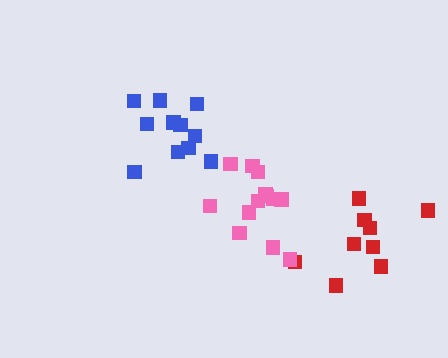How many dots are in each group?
Group 1: 11 dots, Group 2: 9 dots, Group 3: 13 dots (33 total).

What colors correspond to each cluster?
The clusters are colored: blue, red, pink.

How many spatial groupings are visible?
There are 3 spatial groupings.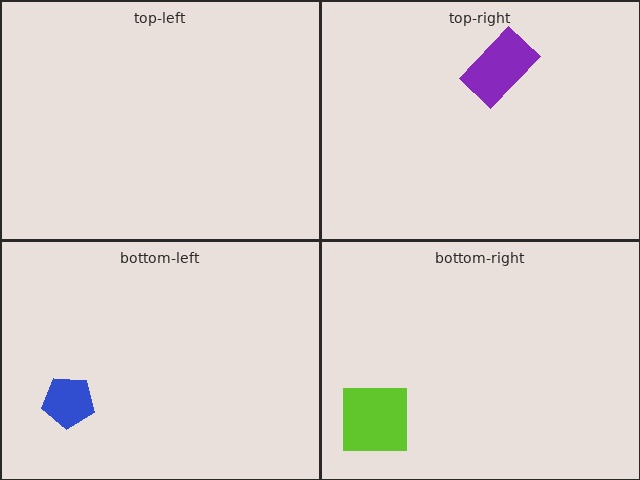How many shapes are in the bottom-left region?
1.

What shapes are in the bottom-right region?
The lime square.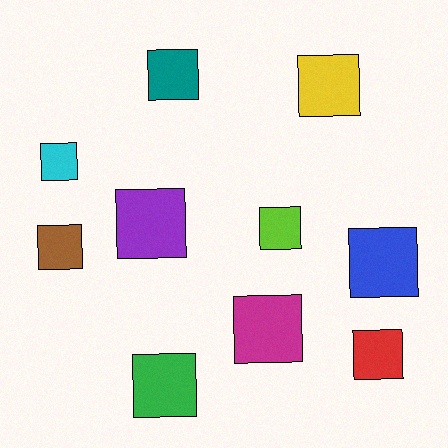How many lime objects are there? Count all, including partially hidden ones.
There is 1 lime object.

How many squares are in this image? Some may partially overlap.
There are 10 squares.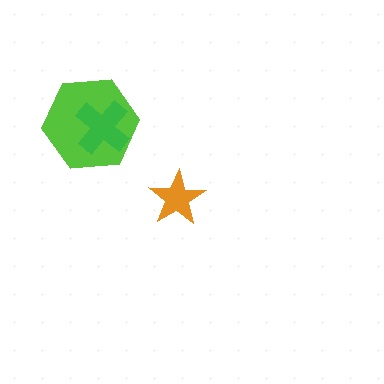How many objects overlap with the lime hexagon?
1 object overlaps with the lime hexagon.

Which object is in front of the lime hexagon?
The green cross is in front of the lime hexagon.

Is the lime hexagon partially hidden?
Yes, it is partially covered by another shape.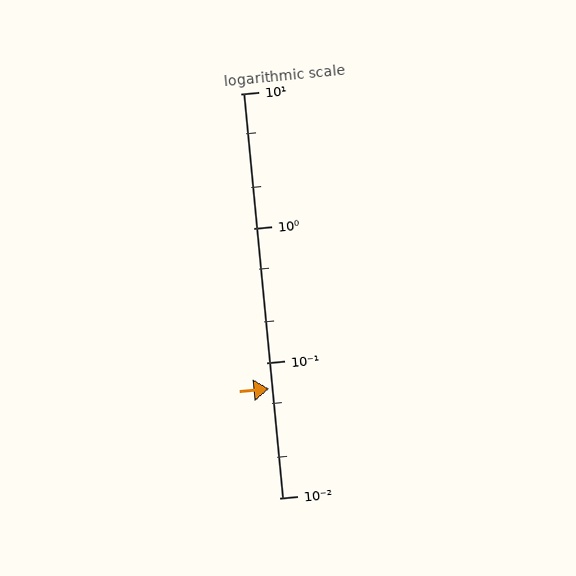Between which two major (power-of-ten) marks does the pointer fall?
The pointer is between 0.01 and 0.1.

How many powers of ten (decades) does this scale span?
The scale spans 3 decades, from 0.01 to 10.